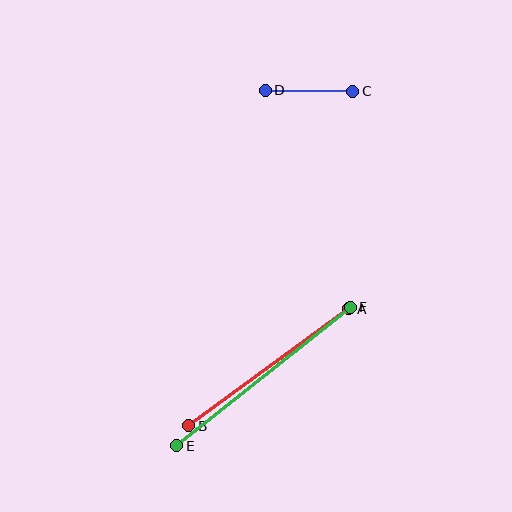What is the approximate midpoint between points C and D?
The midpoint is at approximately (309, 91) pixels.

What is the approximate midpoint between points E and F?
The midpoint is at approximately (264, 377) pixels.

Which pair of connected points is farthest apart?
Points E and F are farthest apart.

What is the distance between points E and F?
The distance is approximately 222 pixels.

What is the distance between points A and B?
The distance is approximately 198 pixels.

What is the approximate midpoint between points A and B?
The midpoint is at approximately (269, 367) pixels.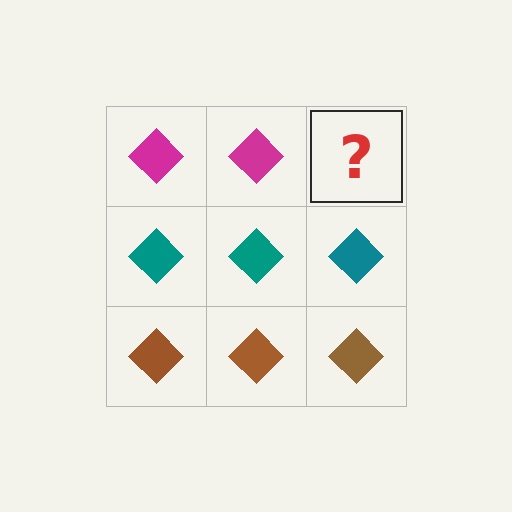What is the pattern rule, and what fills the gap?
The rule is that each row has a consistent color. The gap should be filled with a magenta diamond.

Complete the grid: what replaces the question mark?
The question mark should be replaced with a magenta diamond.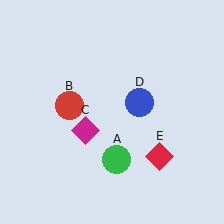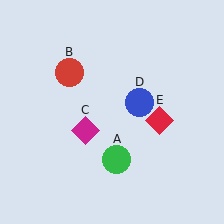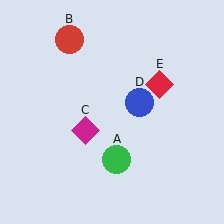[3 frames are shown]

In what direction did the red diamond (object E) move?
The red diamond (object E) moved up.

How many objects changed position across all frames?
2 objects changed position: red circle (object B), red diamond (object E).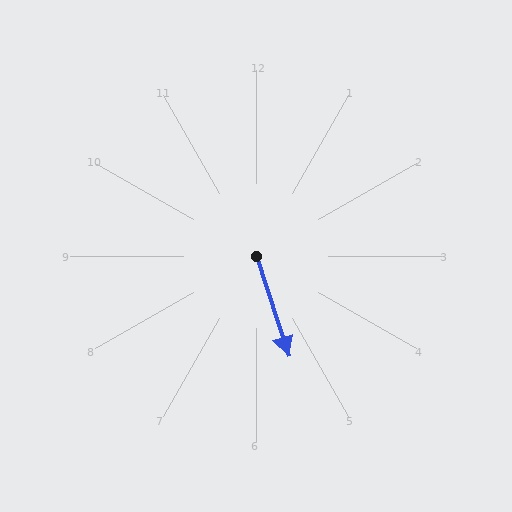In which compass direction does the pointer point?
South.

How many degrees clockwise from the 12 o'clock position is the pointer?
Approximately 162 degrees.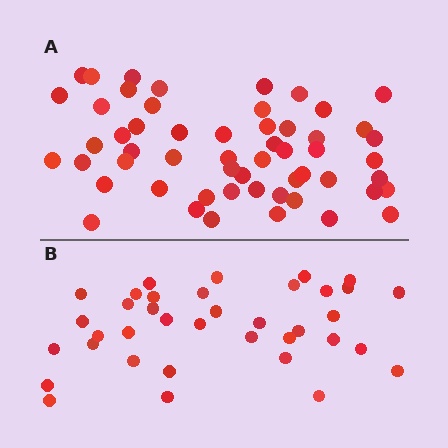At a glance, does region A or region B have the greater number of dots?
Region A (the top region) has more dots.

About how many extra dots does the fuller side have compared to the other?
Region A has approximately 20 more dots than region B.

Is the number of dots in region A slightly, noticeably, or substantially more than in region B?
Region A has substantially more. The ratio is roughly 1.5 to 1.